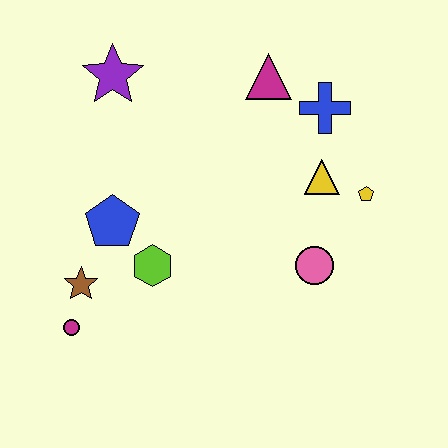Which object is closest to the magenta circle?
The brown star is closest to the magenta circle.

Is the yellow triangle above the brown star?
Yes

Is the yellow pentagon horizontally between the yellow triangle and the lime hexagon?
No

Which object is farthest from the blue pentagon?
The yellow pentagon is farthest from the blue pentagon.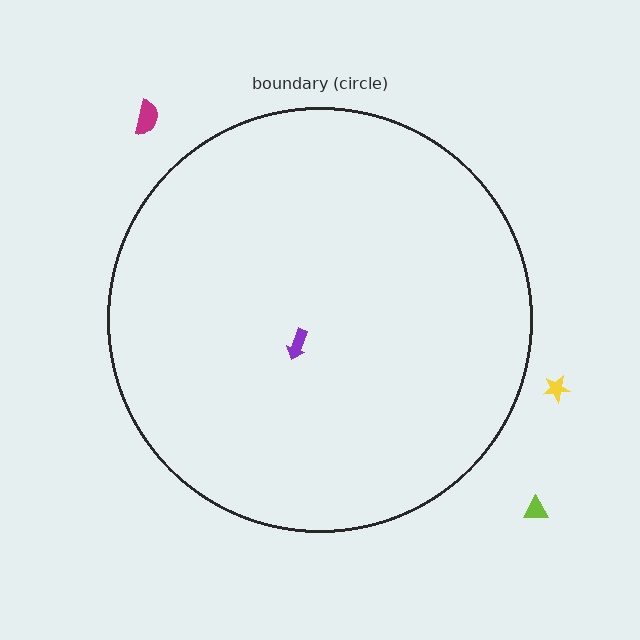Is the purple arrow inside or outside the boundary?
Inside.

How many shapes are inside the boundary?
1 inside, 3 outside.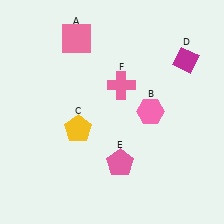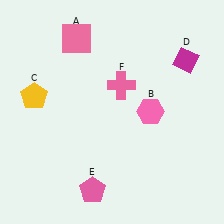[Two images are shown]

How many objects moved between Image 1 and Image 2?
2 objects moved between the two images.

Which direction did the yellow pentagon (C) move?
The yellow pentagon (C) moved left.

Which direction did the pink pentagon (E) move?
The pink pentagon (E) moved left.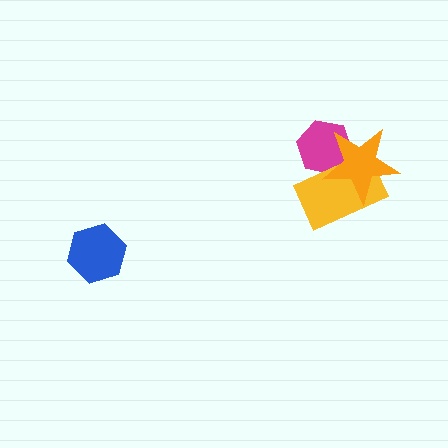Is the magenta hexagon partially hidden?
Yes, it is partially covered by another shape.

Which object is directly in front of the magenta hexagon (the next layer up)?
The yellow rectangle is directly in front of the magenta hexagon.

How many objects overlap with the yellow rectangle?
2 objects overlap with the yellow rectangle.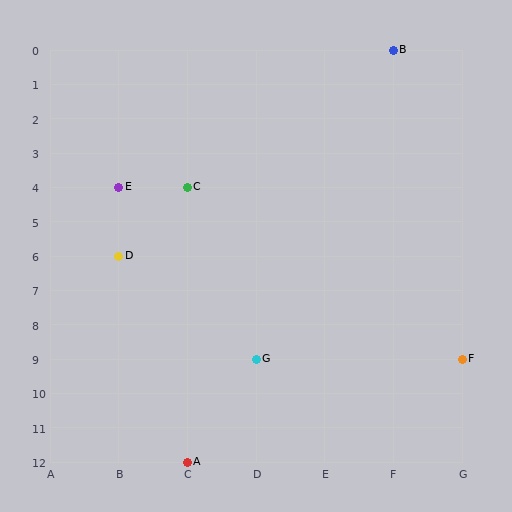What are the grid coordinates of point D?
Point D is at grid coordinates (B, 6).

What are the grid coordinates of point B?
Point B is at grid coordinates (F, 0).